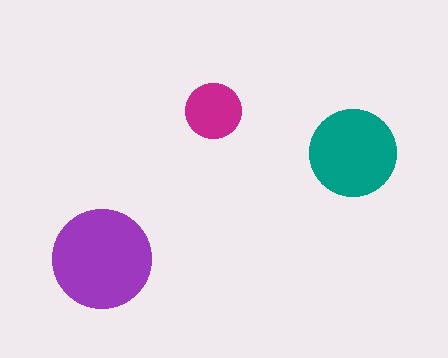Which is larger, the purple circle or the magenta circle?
The purple one.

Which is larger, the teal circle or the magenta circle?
The teal one.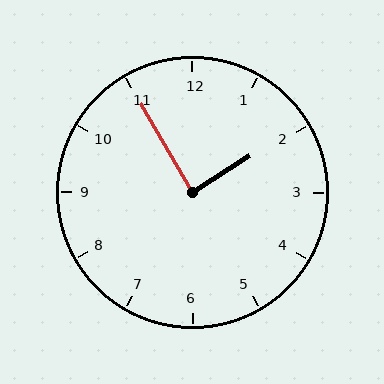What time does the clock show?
1:55.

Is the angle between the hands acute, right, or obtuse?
It is right.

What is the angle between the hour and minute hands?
Approximately 88 degrees.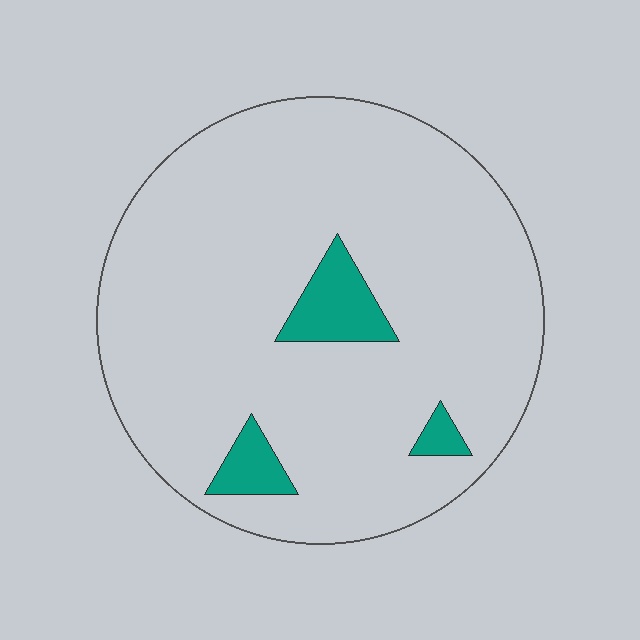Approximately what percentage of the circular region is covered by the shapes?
Approximately 10%.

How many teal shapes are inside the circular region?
3.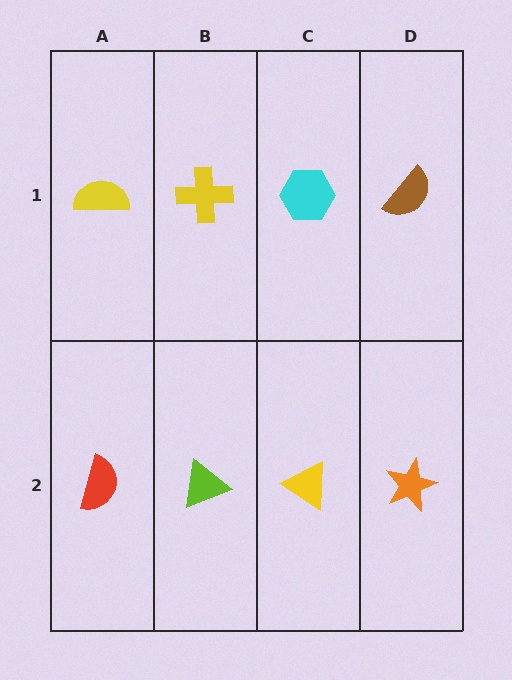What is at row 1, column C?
A cyan hexagon.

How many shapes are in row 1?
4 shapes.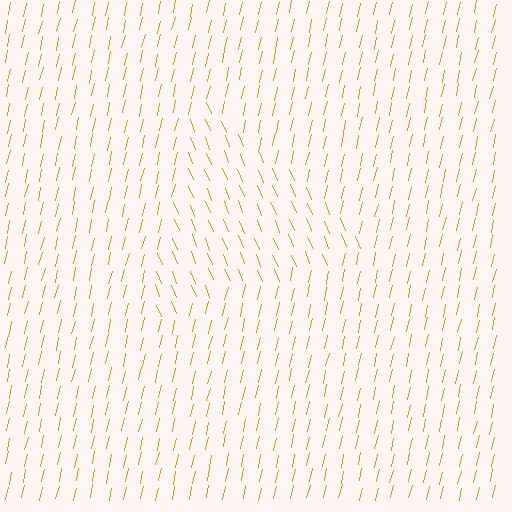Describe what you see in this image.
The image is filled with small orange line segments. A triangle region in the image has lines oriented differently from the surrounding lines, creating a visible texture boundary.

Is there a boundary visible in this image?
Yes, there is a texture boundary formed by a change in line orientation.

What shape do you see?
I see a triangle.